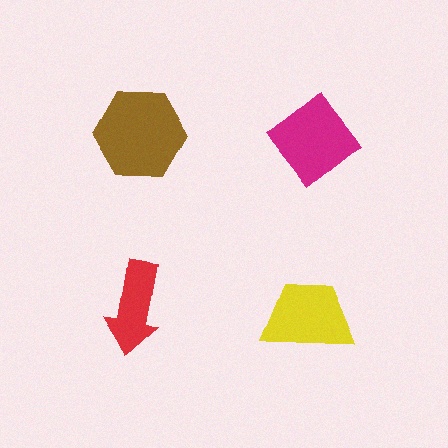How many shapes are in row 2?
2 shapes.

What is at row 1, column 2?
A magenta diamond.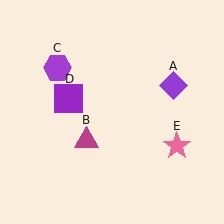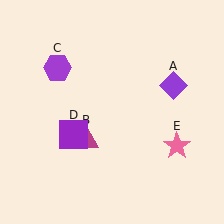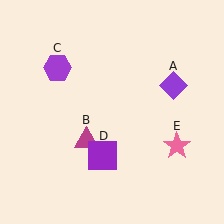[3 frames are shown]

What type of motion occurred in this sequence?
The purple square (object D) rotated counterclockwise around the center of the scene.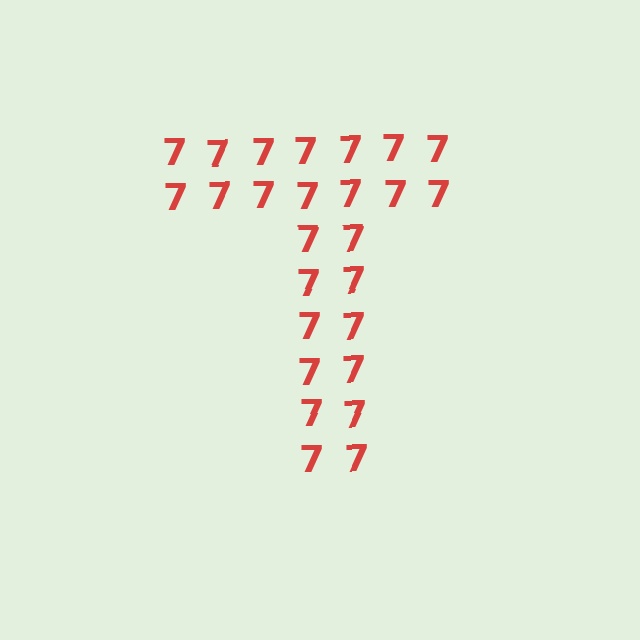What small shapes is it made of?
It is made of small digit 7's.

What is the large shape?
The large shape is the letter T.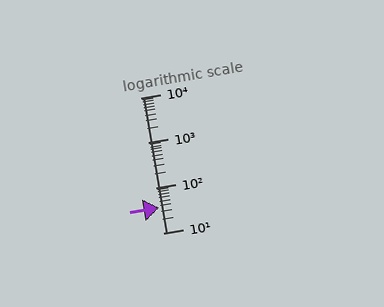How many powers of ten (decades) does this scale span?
The scale spans 3 decades, from 10 to 10000.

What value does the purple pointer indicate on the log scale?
The pointer indicates approximately 36.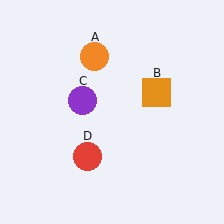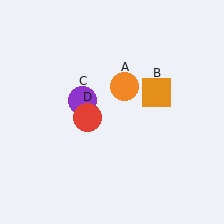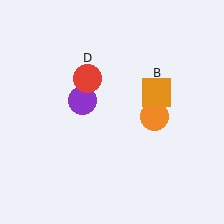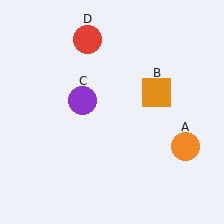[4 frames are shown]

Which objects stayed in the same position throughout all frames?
Orange square (object B) and purple circle (object C) remained stationary.